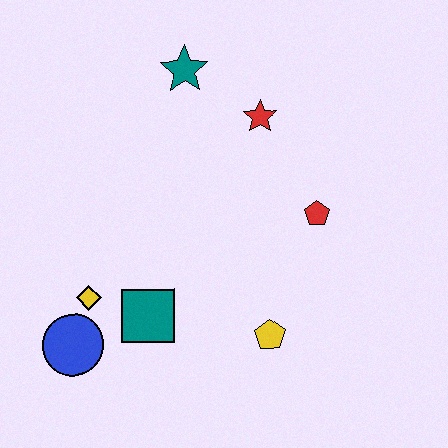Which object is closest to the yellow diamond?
The blue circle is closest to the yellow diamond.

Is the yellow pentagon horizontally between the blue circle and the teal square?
No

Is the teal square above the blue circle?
Yes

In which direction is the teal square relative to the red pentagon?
The teal square is to the left of the red pentagon.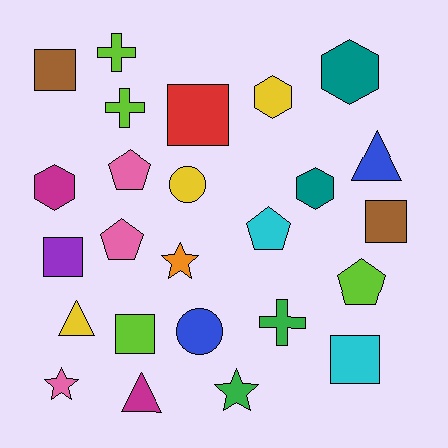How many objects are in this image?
There are 25 objects.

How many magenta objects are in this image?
There are 2 magenta objects.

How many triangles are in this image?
There are 3 triangles.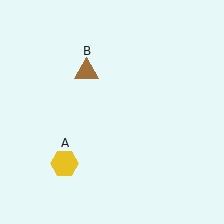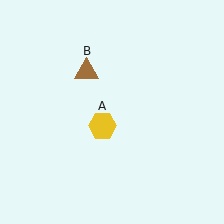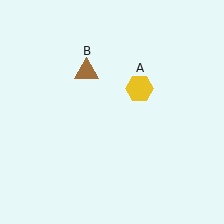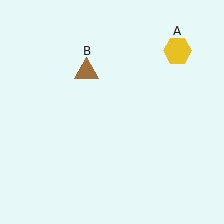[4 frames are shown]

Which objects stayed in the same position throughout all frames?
Brown triangle (object B) remained stationary.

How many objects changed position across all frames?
1 object changed position: yellow hexagon (object A).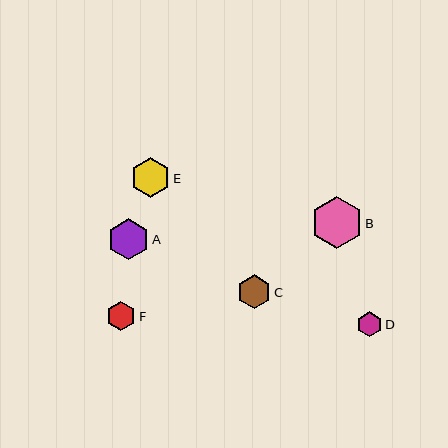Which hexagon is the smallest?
Hexagon D is the smallest with a size of approximately 25 pixels.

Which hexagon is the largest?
Hexagon B is the largest with a size of approximately 51 pixels.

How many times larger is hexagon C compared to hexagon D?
Hexagon C is approximately 1.4 times the size of hexagon D.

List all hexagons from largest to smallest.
From largest to smallest: B, A, E, C, F, D.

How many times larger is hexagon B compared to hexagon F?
Hexagon B is approximately 1.7 times the size of hexagon F.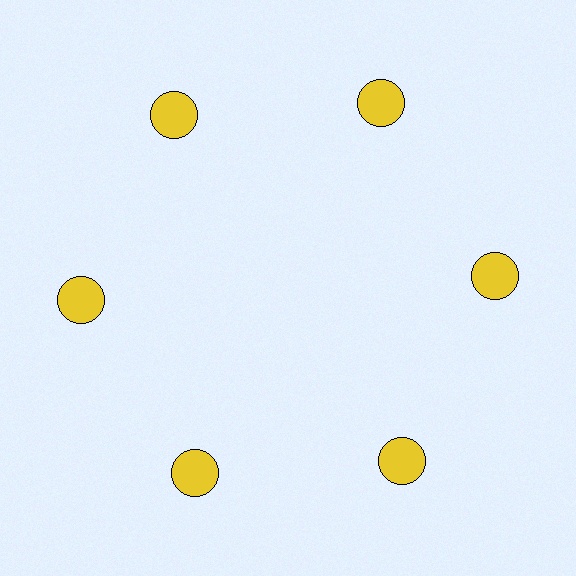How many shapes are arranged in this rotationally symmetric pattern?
There are 6 shapes, arranged in 6 groups of 1.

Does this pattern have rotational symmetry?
Yes, this pattern has 6-fold rotational symmetry. It looks the same after rotating 60 degrees around the center.